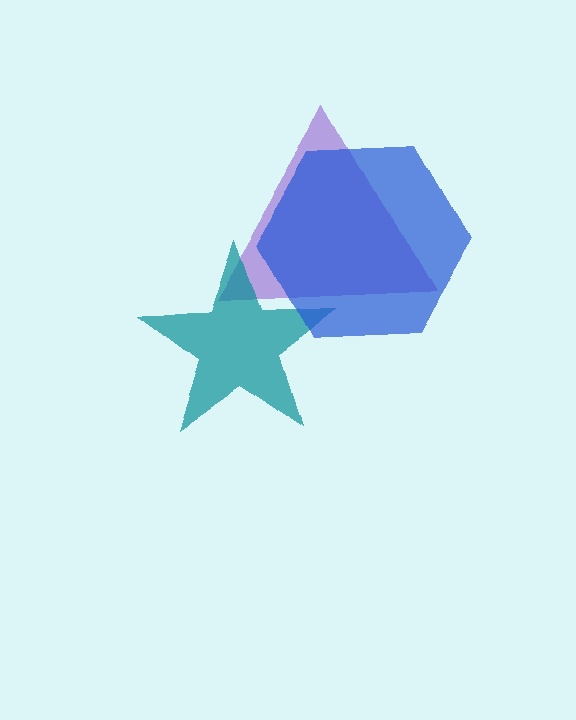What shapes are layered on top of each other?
The layered shapes are: a purple triangle, a teal star, a blue hexagon.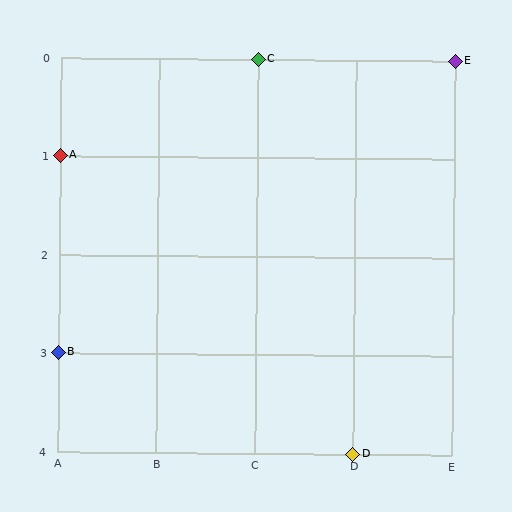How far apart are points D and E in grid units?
Points D and E are 1 column and 4 rows apart (about 4.1 grid units diagonally).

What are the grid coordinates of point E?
Point E is at grid coordinates (E, 0).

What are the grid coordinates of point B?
Point B is at grid coordinates (A, 3).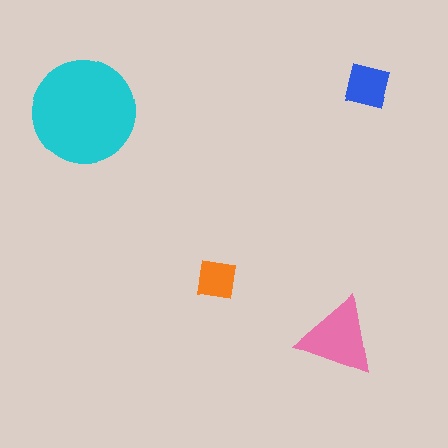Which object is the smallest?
The orange square.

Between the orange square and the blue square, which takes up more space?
The blue square.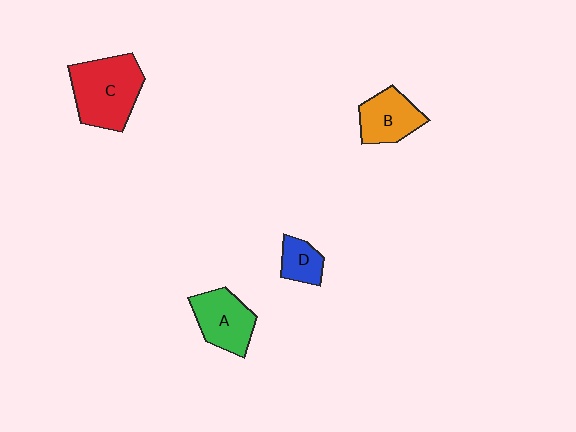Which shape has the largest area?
Shape C (red).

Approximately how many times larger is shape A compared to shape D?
Approximately 1.8 times.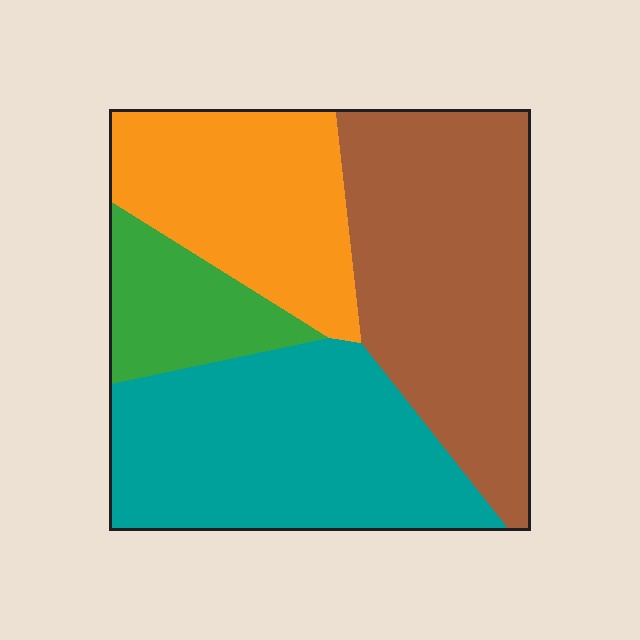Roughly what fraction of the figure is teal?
Teal takes up about one third (1/3) of the figure.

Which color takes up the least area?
Green, at roughly 10%.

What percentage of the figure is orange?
Orange covers about 20% of the figure.